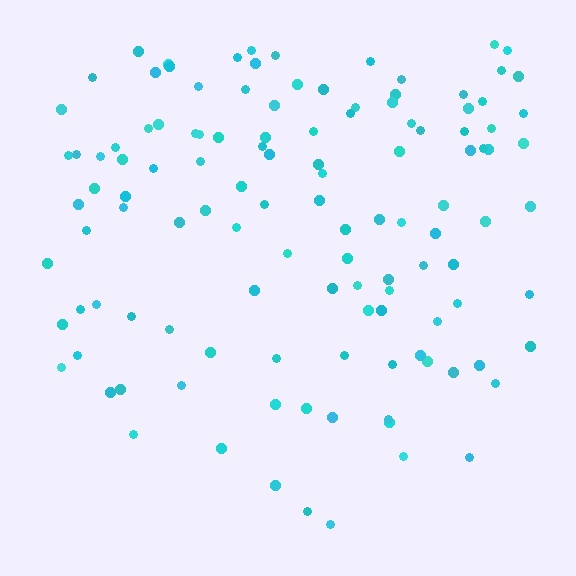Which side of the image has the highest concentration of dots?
The top.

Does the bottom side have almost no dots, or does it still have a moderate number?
Still a moderate number, just noticeably fewer than the top.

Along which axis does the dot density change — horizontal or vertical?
Vertical.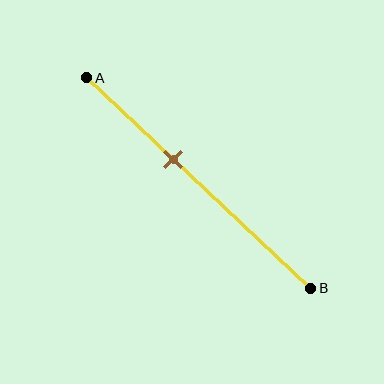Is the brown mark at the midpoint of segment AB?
No, the mark is at about 40% from A, not at the 50% midpoint.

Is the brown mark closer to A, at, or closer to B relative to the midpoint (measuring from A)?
The brown mark is closer to point A than the midpoint of segment AB.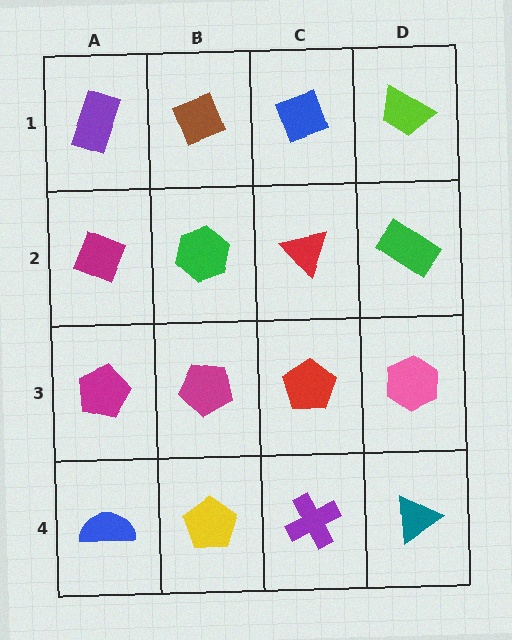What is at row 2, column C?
A red triangle.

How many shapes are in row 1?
4 shapes.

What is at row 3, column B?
A magenta pentagon.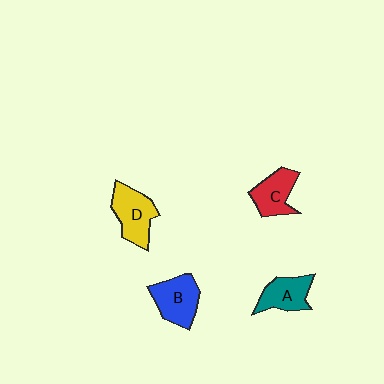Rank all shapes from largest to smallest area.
From largest to smallest: D (yellow), B (blue), C (red), A (teal).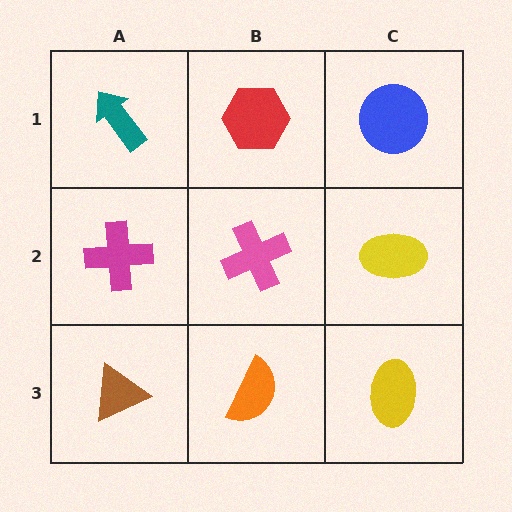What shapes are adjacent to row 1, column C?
A yellow ellipse (row 2, column C), a red hexagon (row 1, column B).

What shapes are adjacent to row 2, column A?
A teal arrow (row 1, column A), a brown triangle (row 3, column A), a pink cross (row 2, column B).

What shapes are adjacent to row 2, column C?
A blue circle (row 1, column C), a yellow ellipse (row 3, column C), a pink cross (row 2, column B).